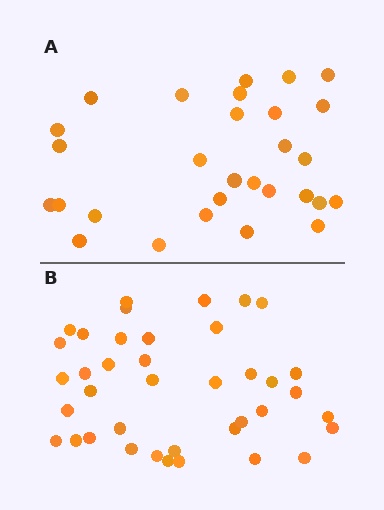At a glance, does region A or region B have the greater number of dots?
Region B (the bottom region) has more dots.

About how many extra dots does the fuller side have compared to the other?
Region B has roughly 10 or so more dots than region A.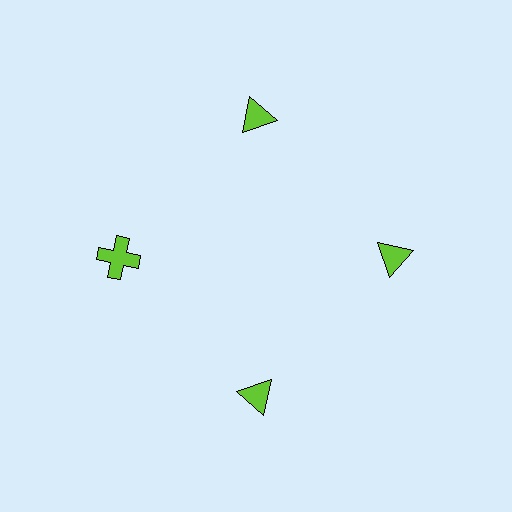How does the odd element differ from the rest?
It has a different shape: cross instead of triangle.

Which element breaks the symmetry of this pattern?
The lime cross at roughly the 9 o'clock position breaks the symmetry. All other shapes are lime triangles.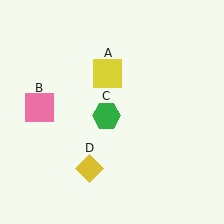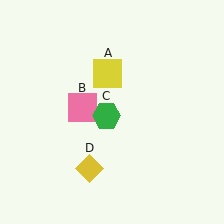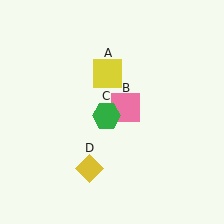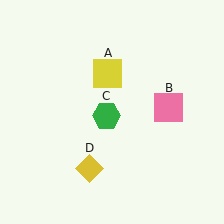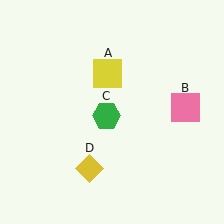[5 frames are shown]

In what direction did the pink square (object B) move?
The pink square (object B) moved right.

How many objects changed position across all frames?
1 object changed position: pink square (object B).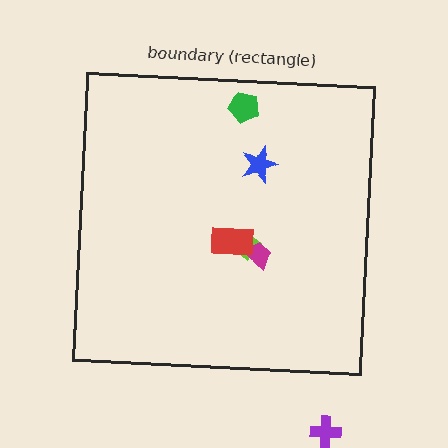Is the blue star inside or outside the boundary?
Inside.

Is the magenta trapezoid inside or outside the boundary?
Inside.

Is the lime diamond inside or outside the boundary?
Inside.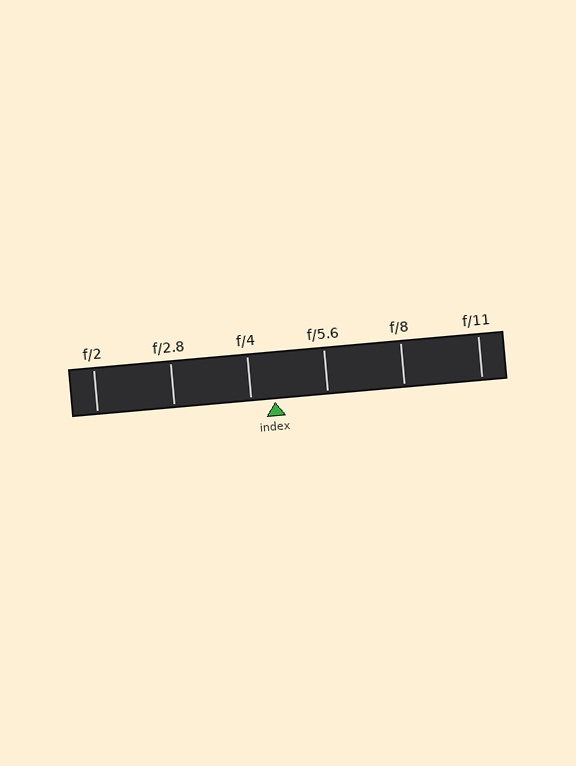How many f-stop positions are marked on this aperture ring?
There are 6 f-stop positions marked.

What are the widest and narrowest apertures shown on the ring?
The widest aperture shown is f/2 and the narrowest is f/11.